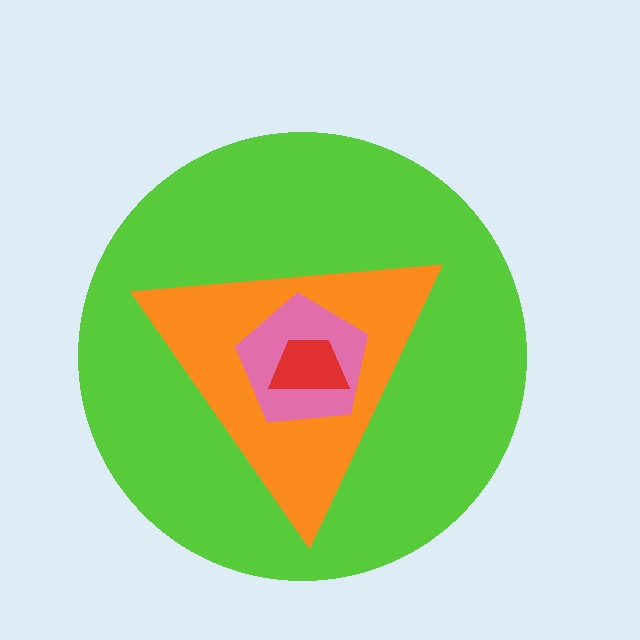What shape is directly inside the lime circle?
The orange triangle.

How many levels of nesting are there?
4.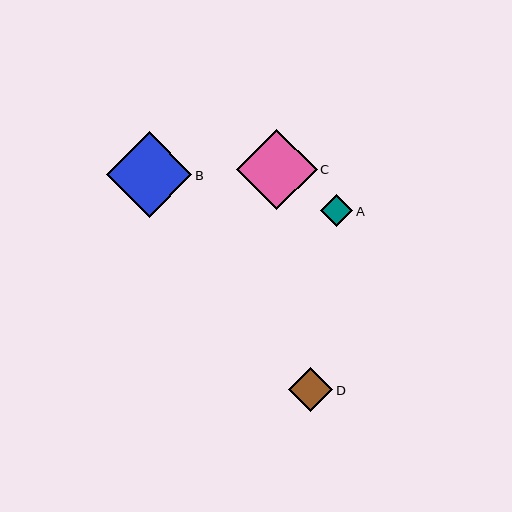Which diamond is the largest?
Diamond B is the largest with a size of approximately 86 pixels.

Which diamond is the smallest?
Diamond A is the smallest with a size of approximately 33 pixels.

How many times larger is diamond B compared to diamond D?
Diamond B is approximately 1.9 times the size of diamond D.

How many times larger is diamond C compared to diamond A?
Diamond C is approximately 2.5 times the size of diamond A.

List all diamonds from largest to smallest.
From largest to smallest: B, C, D, A.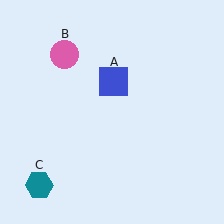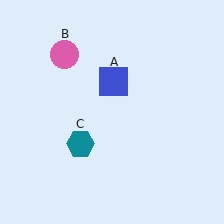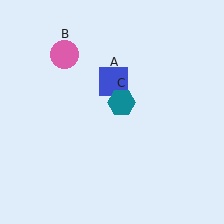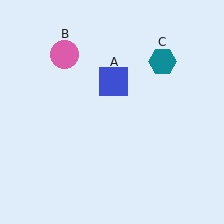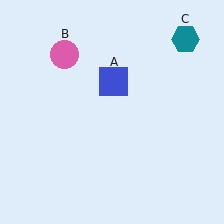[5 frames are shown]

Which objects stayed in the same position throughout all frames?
Blue square (object A) and pink circle (object B) remained stationary.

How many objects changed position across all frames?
1 object changed position: teal hexagon (object C).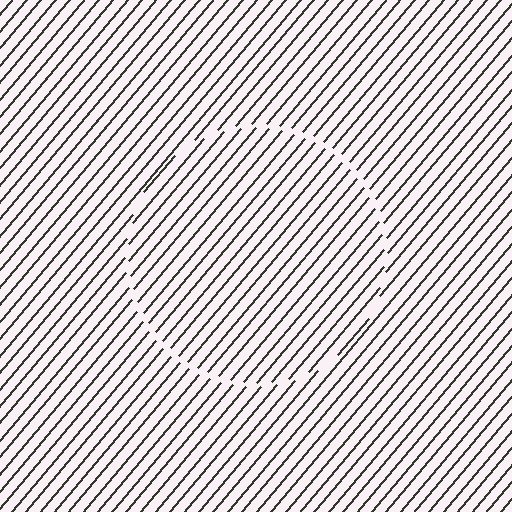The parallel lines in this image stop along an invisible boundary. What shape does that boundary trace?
An illusory circle. The interior of the shape contains the same grating, shifted by half a period — the contour is defined by the phase discontinuity where line-ends from the inner and outer gratings abut.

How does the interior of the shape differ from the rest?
The interior of the shape contains the same grating, shifted by half a period — the contour is defined by the phase discontinuity where line-ends from the inner and outer gratings abut.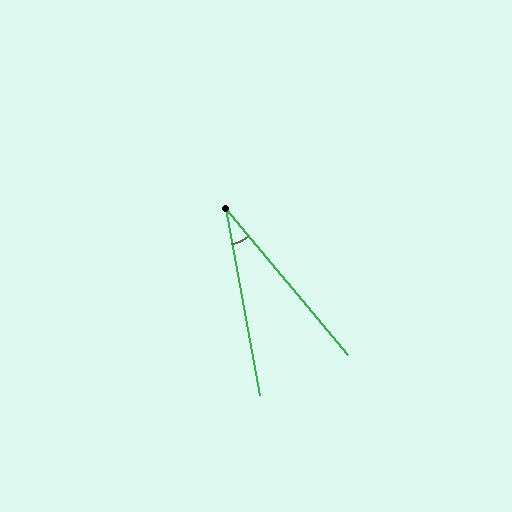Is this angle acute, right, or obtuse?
It is acute.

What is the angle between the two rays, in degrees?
Approximately 30 degrees.